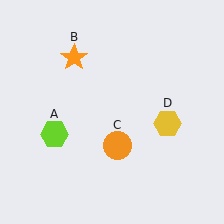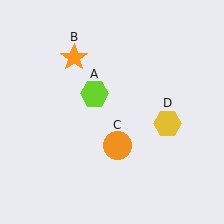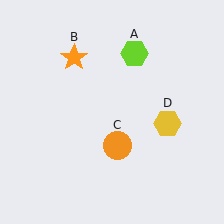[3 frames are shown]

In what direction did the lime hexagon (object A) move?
The lime hexagon (object A) moved up and to the right.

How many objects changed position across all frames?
1 object changed position: lime hexagon (object A).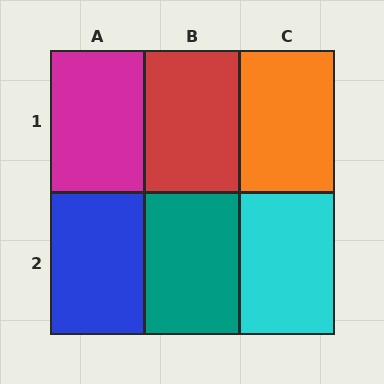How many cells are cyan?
1 cell is cyan.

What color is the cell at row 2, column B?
Teal.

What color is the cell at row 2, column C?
Cyan.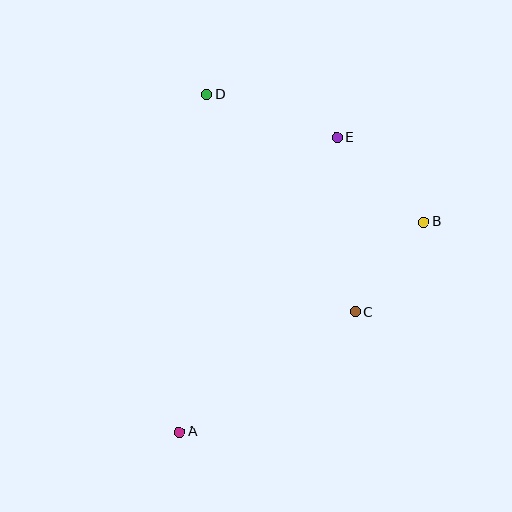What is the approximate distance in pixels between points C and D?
The distance between C and D is approximately 264 pixels.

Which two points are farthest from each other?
Points A and D are farthest from each other.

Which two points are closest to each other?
Points B and C are closest to each other.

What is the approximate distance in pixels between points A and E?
The distance between A and E is approximately 334 pixels.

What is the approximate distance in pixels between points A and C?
The distance between A and C is approximately 213 pixels.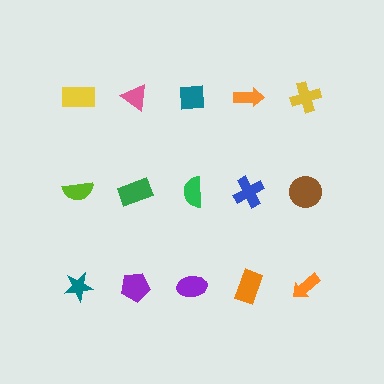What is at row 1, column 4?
An orange arrow.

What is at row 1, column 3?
A teal square.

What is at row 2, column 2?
A green rectangle.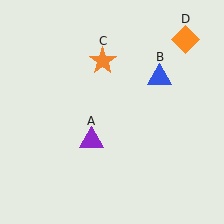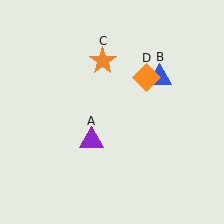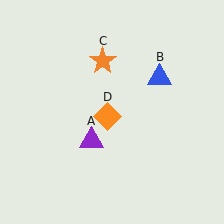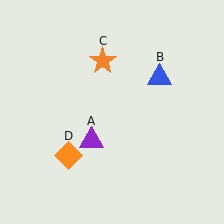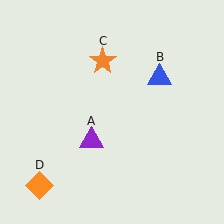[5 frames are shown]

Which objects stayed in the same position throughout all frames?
Purple triangle (object A) and blue triangle (object B) and orange star (object C) remained stationary.